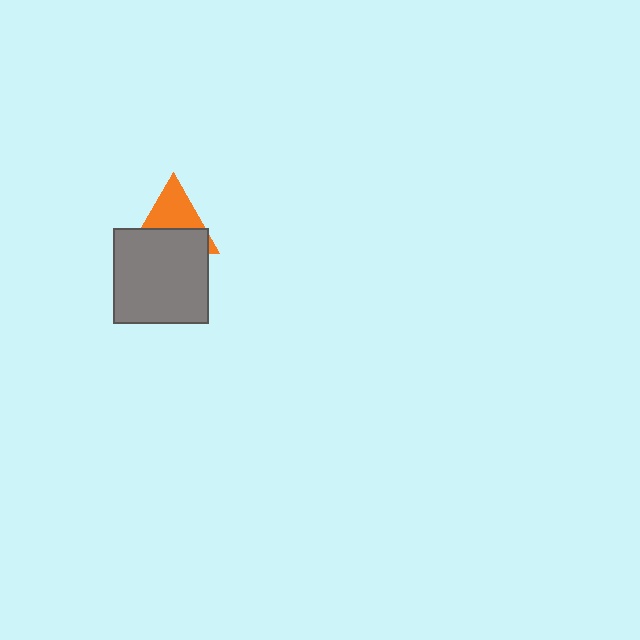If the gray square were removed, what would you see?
You would see the complete orange triangle.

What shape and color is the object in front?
The object in front is a gray square.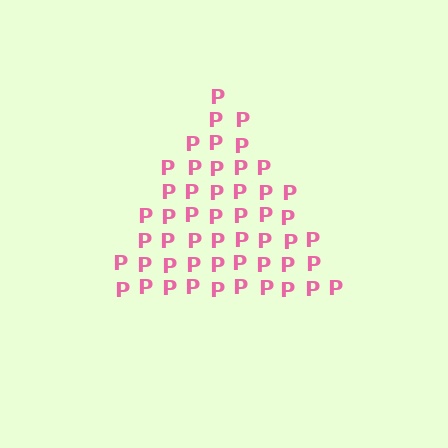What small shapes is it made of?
It is made of small letter P's.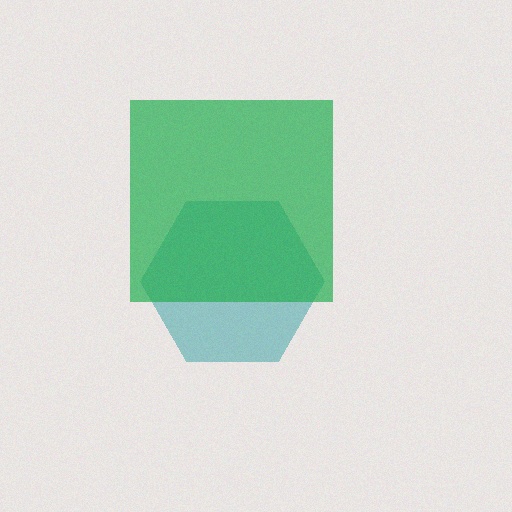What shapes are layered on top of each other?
The layered shapes are: a teal hexagon, a green square.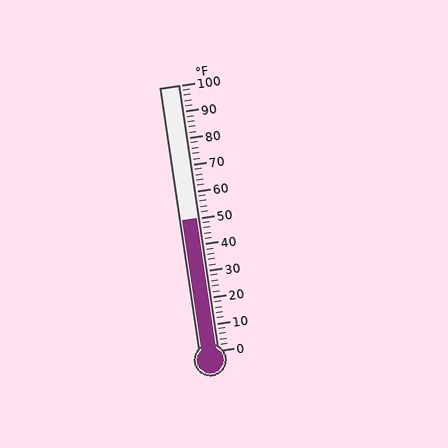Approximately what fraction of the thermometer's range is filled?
The thermometer is filled to approximately 50% of its range.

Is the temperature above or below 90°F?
The temperature is below 90°F.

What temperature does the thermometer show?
The thermometer shows approximately 50°F.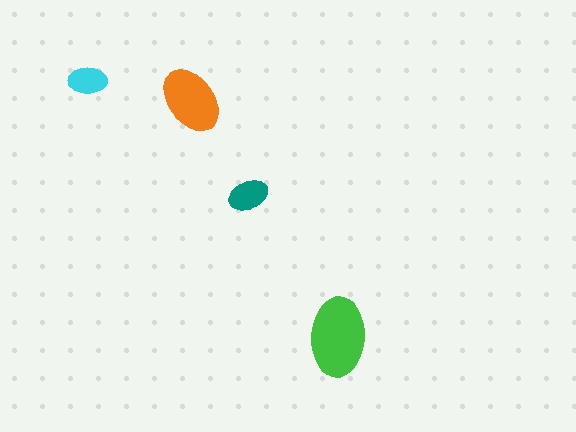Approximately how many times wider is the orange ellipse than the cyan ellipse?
About 1.5 times wider.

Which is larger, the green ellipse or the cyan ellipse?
The green one.